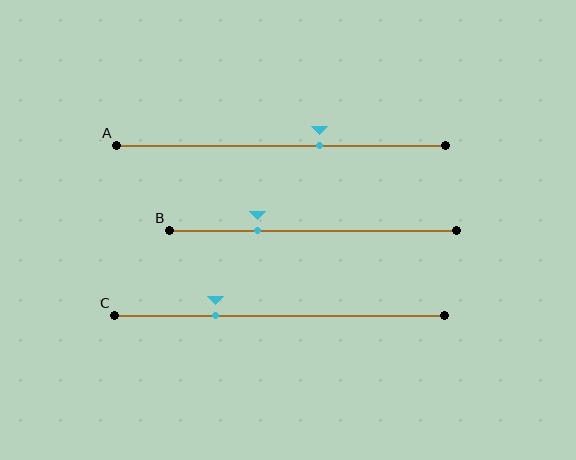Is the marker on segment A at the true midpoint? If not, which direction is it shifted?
No, the marker on segment A is shifted to the right by about 12% of the segment length.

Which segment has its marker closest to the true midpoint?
Segment A has its marker closest to the true midpoint.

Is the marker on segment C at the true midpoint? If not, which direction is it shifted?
No, the marker on segment C is shifted to the left by about 20% of the segment length.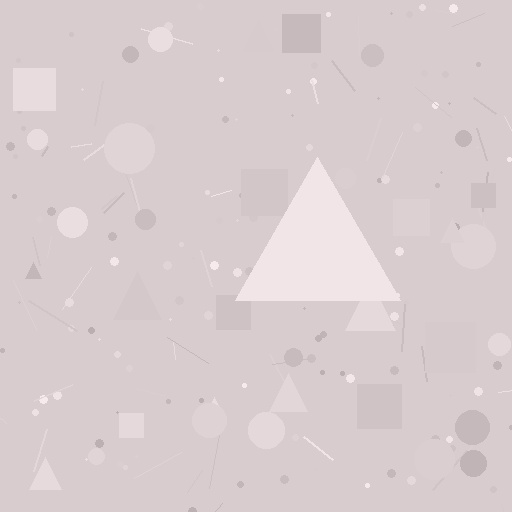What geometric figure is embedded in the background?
A triangle is embedded in the background.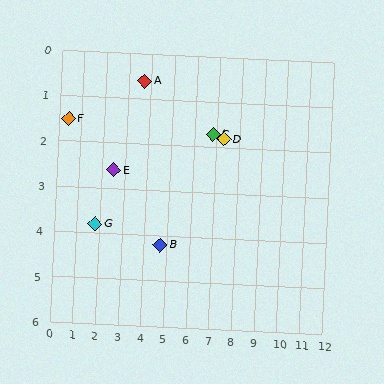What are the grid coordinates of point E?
Point E is at approximately (2.5, 2.6).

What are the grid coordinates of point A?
Point A is at approximately (3.7, 0.6).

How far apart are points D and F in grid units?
Points D and F are about 6.9 grid units apart.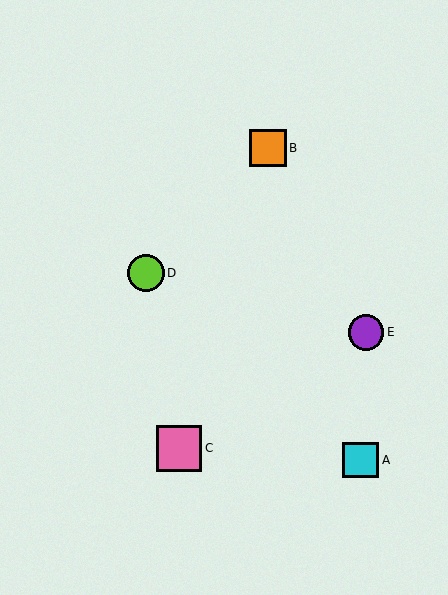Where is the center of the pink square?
The center of the pink square is at (179, 448).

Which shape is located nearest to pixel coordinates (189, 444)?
The pink square (labeled C) at (179, 448) is nearest to that location.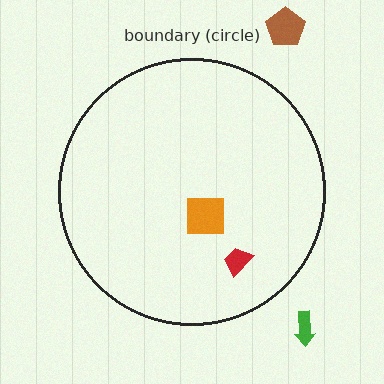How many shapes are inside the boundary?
2 inside, 2 outside.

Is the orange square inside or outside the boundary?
Inside.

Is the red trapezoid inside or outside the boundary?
Inside.